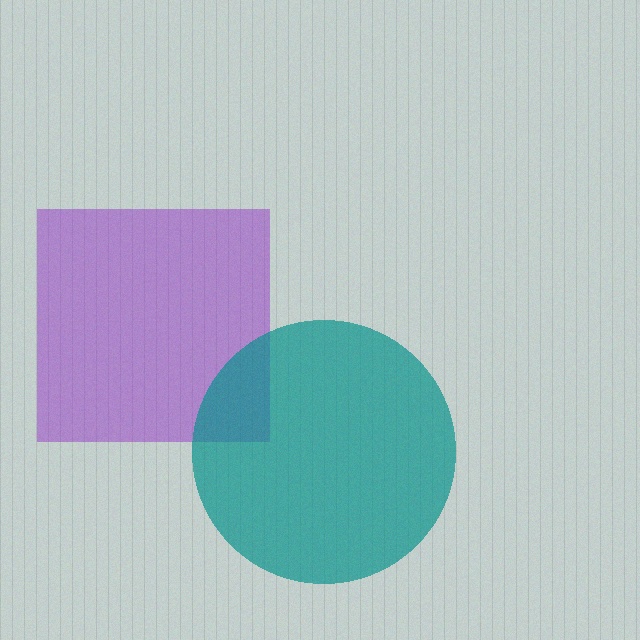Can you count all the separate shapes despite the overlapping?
Yes, there are 2 separate shapes.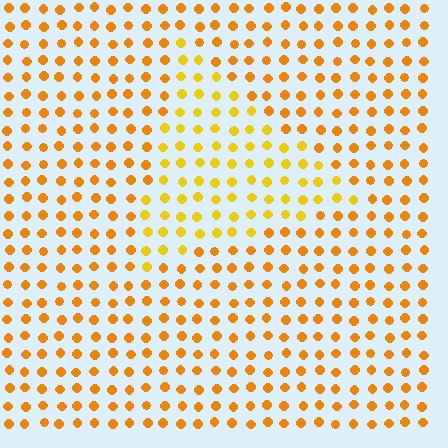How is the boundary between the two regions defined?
The boundary is defined purely by a slight shift in hue (about 20 degrees). Spacing, size, and orientation are identical on both sides.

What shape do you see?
I see a triangle.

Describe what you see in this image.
The image is filled with small orange elements in a uniform arrangement. A triangle-shaped region is visible where the elements are tinted to a slightly different hue, forming a subtle color boundary.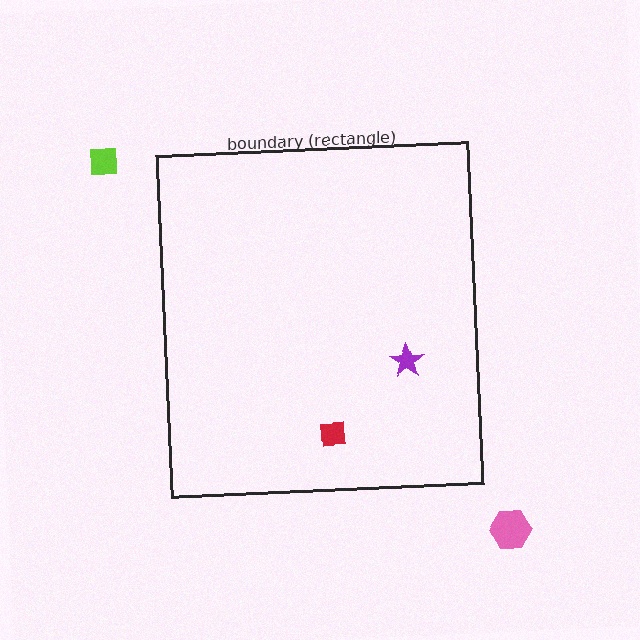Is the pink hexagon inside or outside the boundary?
Outside.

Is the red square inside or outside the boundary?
Inside.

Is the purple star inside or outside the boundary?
Inside.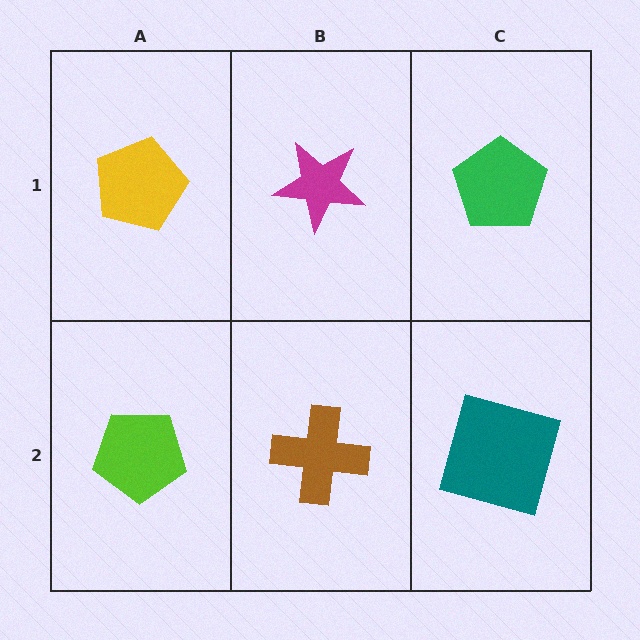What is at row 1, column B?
A magenta star.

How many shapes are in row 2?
3 shapes.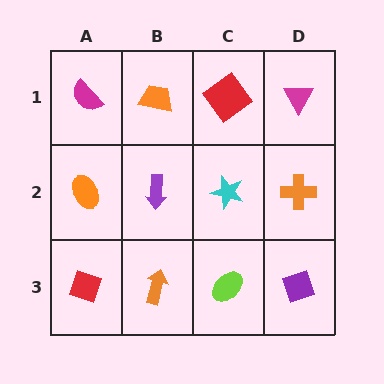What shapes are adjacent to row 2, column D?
A magenta triangle (row 1, column D), a purple diamond (row 3, column D), a cyan star (row 2, column C).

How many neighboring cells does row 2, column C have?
4.